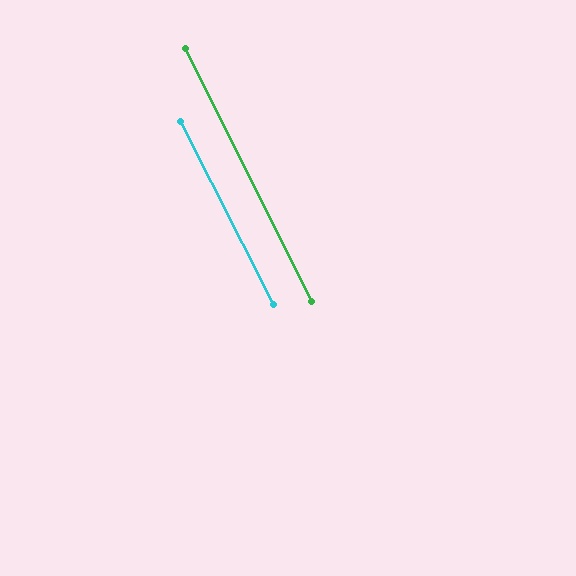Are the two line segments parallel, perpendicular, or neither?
Parallel — their directions differ by only 0.6°.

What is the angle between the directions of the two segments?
Approximately 1 degree.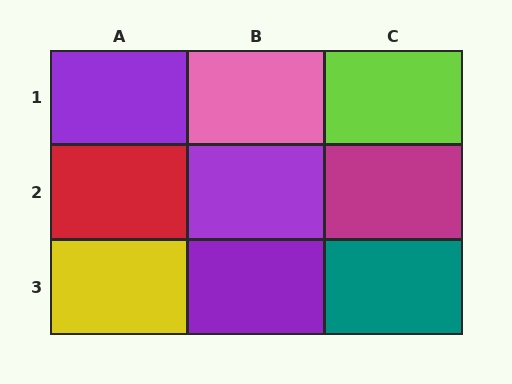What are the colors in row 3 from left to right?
Yellow, purple, teal.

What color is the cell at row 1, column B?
Pink.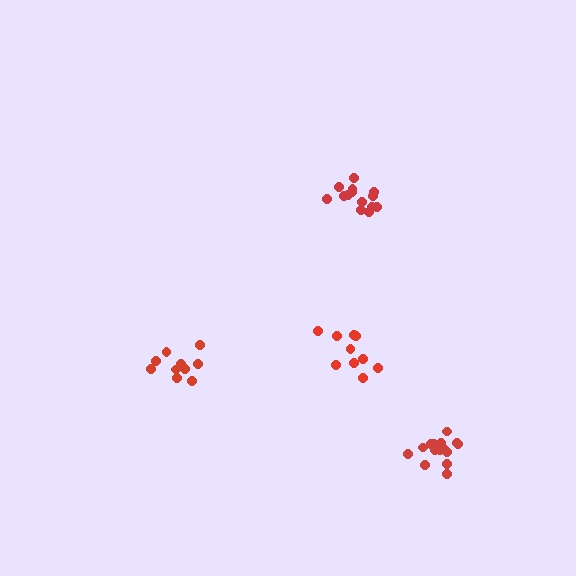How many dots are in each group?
Group 1: 15 dots, Group 2: 10 dots, Group 3: 10 dots, Group 4: 14 dots (49 total).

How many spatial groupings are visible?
There are 4 spatial groupings.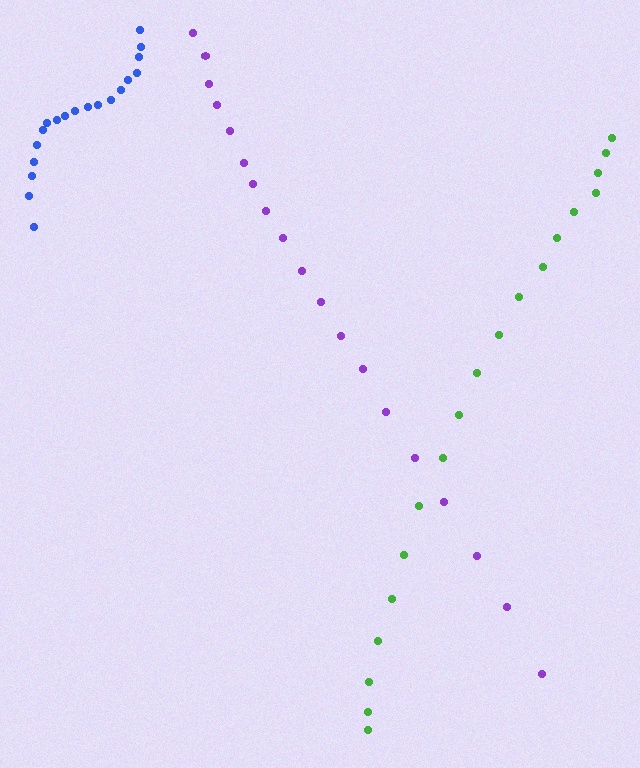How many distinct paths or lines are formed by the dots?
There are 3 distinct paths.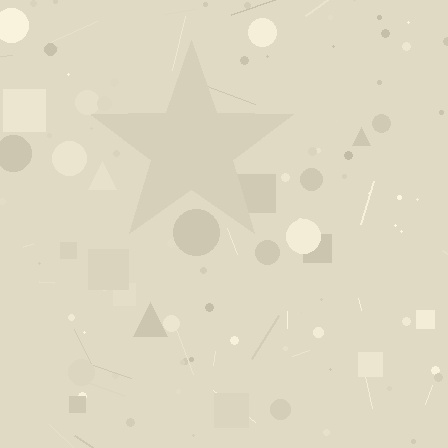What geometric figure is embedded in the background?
A star is embedded in the background.